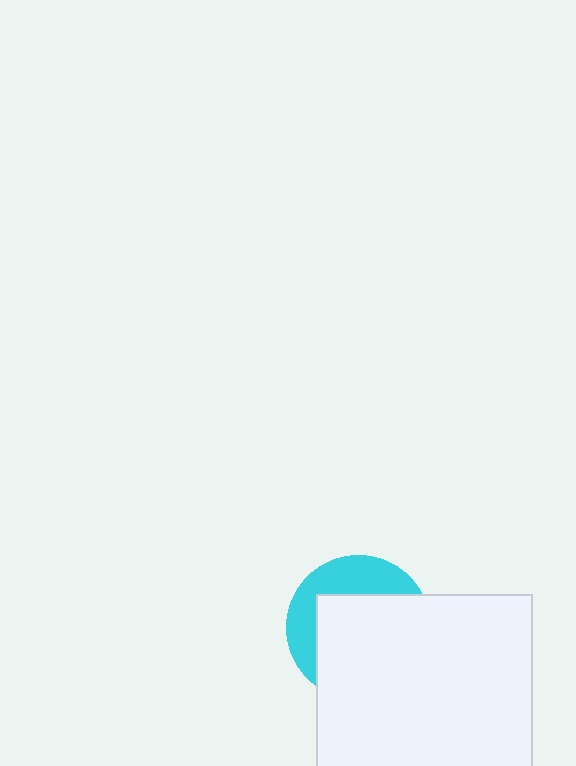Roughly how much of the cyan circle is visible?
A small part of it is visible (roughly 34%).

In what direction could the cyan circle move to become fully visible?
The cyan circle could move toward the upper-left. That would shift it out from behind the white square entirely.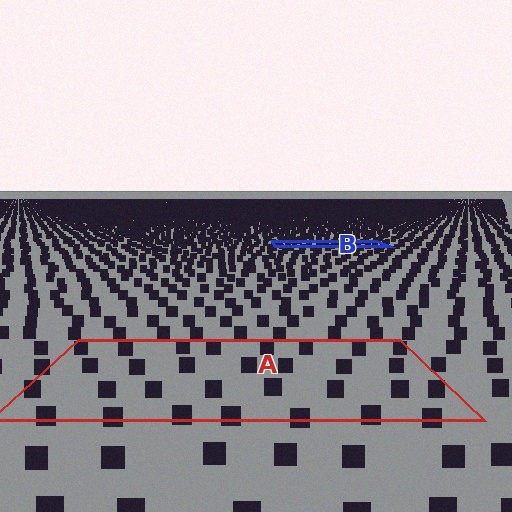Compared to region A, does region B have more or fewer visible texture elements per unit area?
Region B has more texture elements per unit area — they are packed more densely because it is farther away.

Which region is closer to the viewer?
Region A is closer. The texture elements there are larger and more spread out.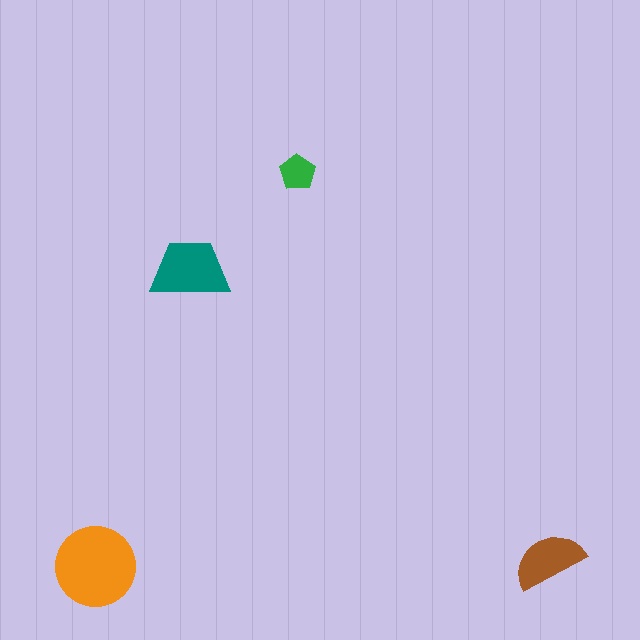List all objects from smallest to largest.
The green pentagon, the brown semicircle, the teal trapezoid, the orange circle.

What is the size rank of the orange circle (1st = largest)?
1st.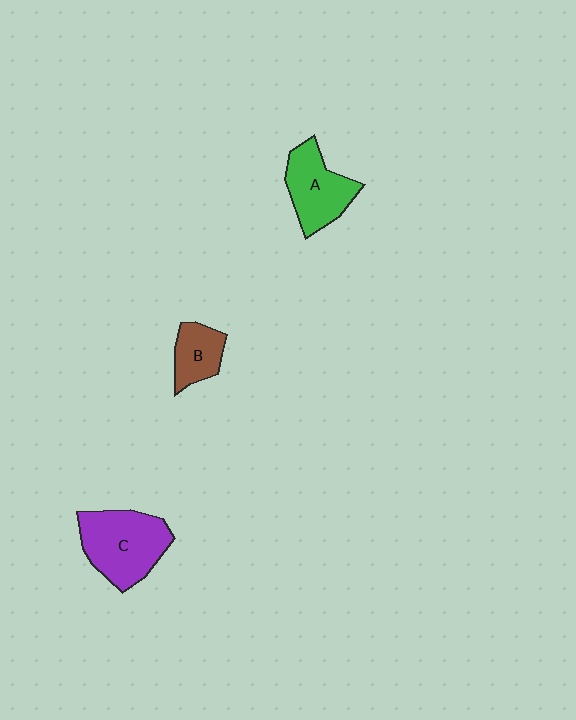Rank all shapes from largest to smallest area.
From largest to smallest: C (purple), A (green), B (brown).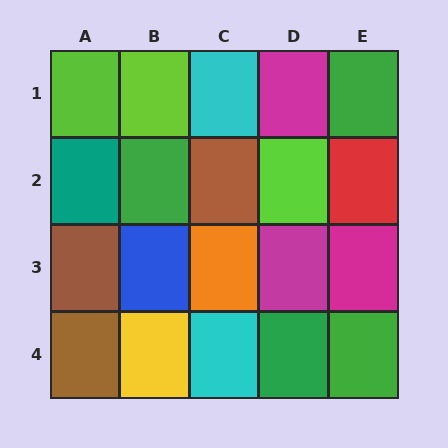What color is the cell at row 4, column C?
Cyan.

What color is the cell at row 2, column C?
Brown.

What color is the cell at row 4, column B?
Yellow.